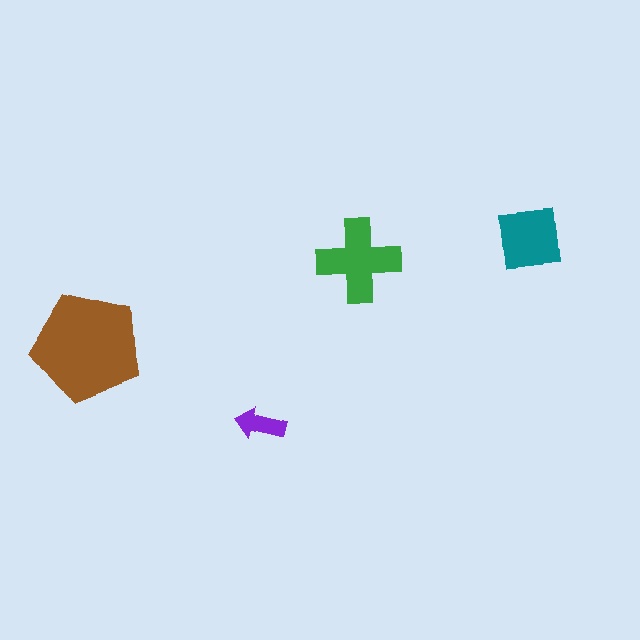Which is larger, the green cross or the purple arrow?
The green cross.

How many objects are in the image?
There are 4 objects in the image.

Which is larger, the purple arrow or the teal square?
The teal square.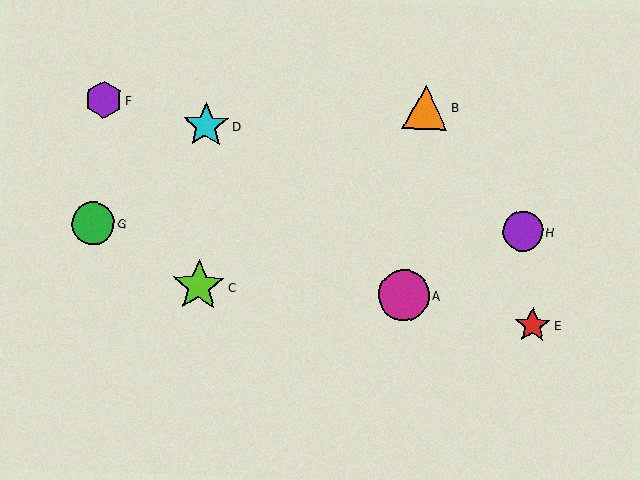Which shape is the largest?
The lime star (labeled C) is the largest.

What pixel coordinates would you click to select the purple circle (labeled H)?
Click at (523, 232) to select the purple circle H.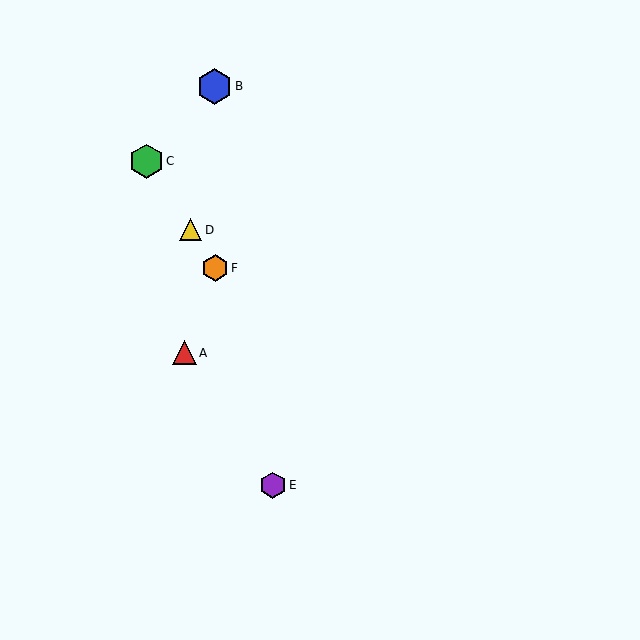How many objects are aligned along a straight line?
3 objects (C, D, F) are aligned along a straight line.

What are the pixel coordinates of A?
Object A is at (185, 353).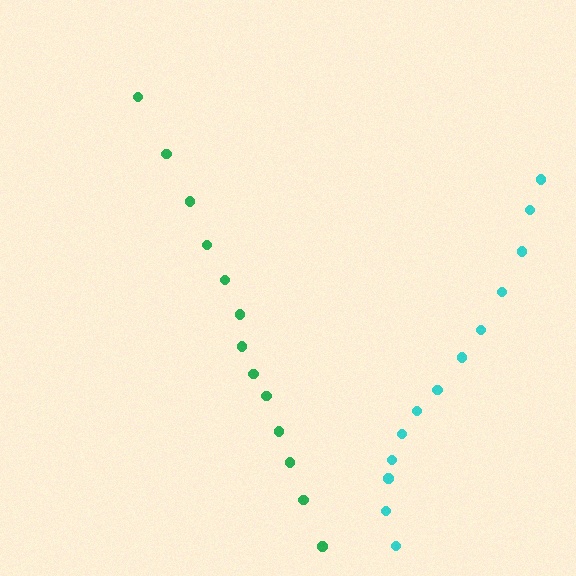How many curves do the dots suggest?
There are 2 distinct paths.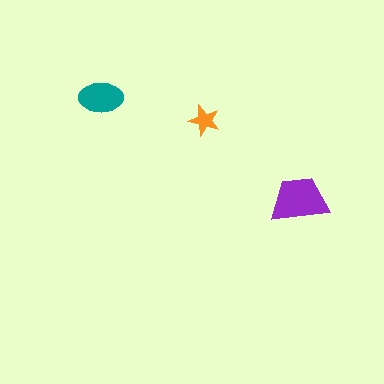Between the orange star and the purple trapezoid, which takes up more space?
The purple trapezoid.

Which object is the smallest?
The orange star.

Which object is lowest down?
The purple trapezoid is bottommost.